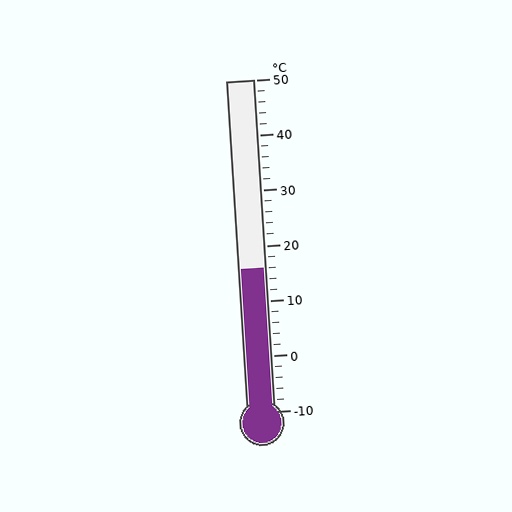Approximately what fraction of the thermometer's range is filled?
The thermometer is filled to approximately 45% of its range.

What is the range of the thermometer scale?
The thermometer scale ranges from -10°C to 50°C.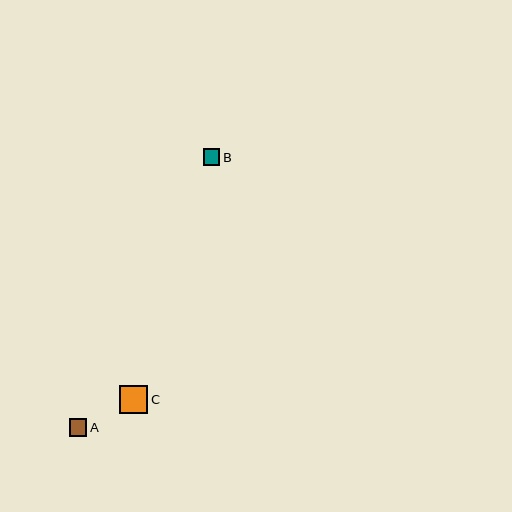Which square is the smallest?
Square B is the smallest with a size of approximately 16 pixels.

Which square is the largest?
Square C is the largest with a size of approximately 29 pixels.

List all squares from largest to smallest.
From largest to smallest: C, A, B.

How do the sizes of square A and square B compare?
Square A and square B are approximately the same size.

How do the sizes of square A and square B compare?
Square A and square B are approximately the same size.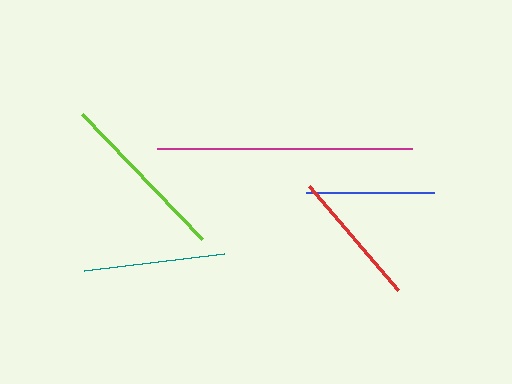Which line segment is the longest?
The magenta line is the longest at approximately 256 pixels.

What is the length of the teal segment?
The teal segment is approximately 141 pixels long.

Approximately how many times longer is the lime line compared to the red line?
The lime line is approximately 1.3 times the length of the red line.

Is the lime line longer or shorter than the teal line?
The lime line is longer than the teal line.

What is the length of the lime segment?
The lime segment is approximately 174 pixels long.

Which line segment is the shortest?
The blue line is the shortest at approximately 129 pixels.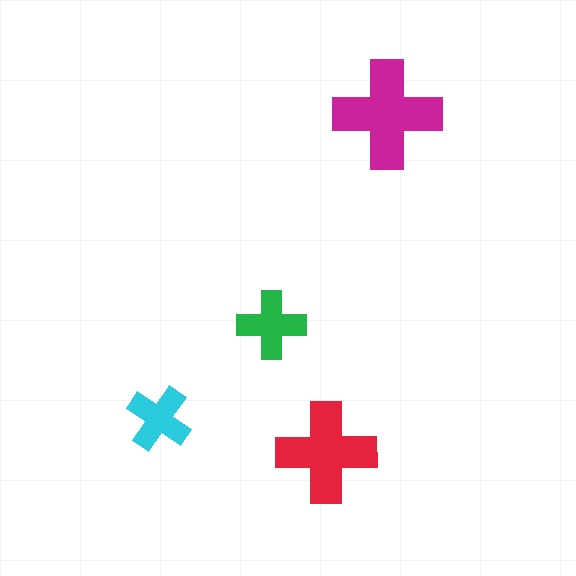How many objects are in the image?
There are 4 objects in the image.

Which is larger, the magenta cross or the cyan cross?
The magenta one.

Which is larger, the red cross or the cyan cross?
The red one.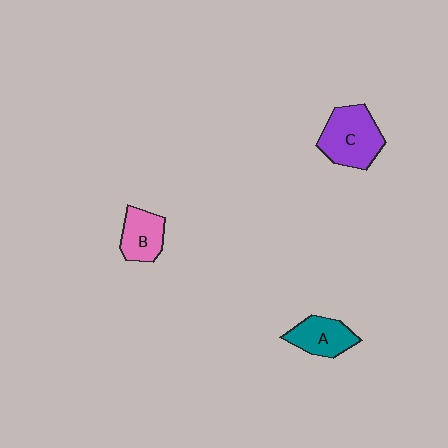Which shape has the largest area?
Shape C (purple).